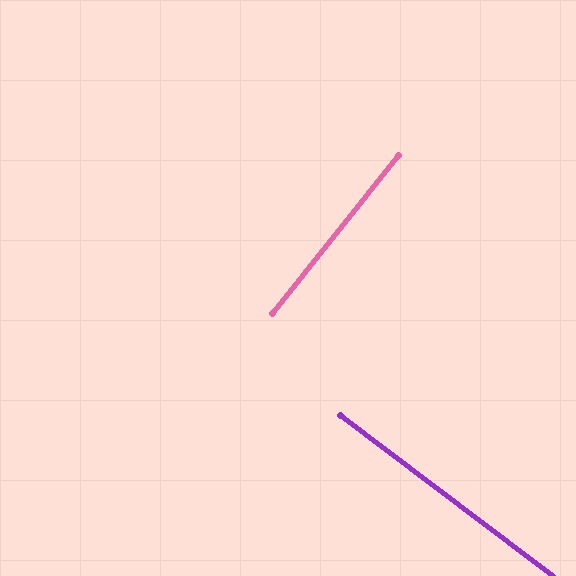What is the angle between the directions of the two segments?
Approximately 88 degrees.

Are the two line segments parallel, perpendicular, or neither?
Perpendicular — they meet at approximately 88°.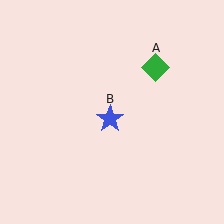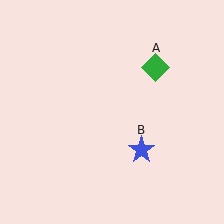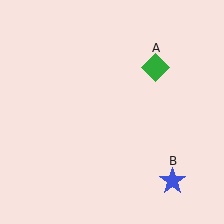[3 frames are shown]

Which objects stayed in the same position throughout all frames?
Green diamond (object A) remained stationary.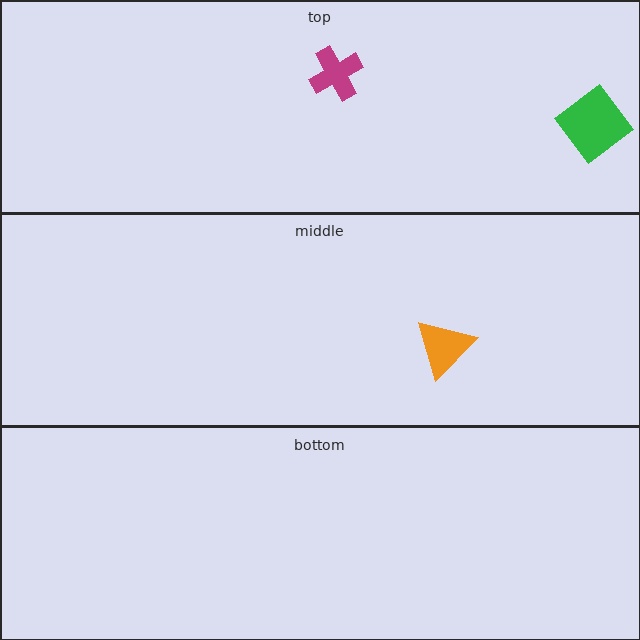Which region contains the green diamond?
The top region.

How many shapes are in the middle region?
1.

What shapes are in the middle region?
The orange triangle.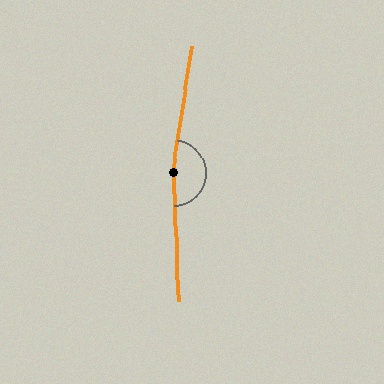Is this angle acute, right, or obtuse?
It is obtuse.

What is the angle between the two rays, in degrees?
Approximately 169 degrees.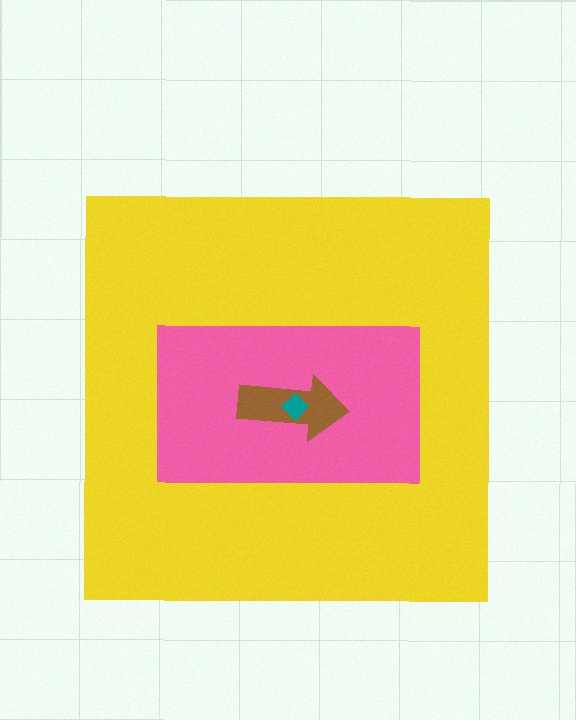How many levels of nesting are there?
4.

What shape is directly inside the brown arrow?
The teal diamond.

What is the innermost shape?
The teal diamond.